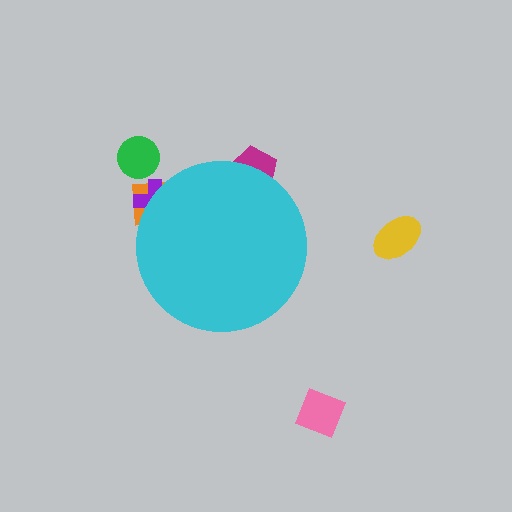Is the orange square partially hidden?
Yes, the orange square is partially hidden behind the cyan circle.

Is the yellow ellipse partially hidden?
No, the yellow ellipse is fully visible.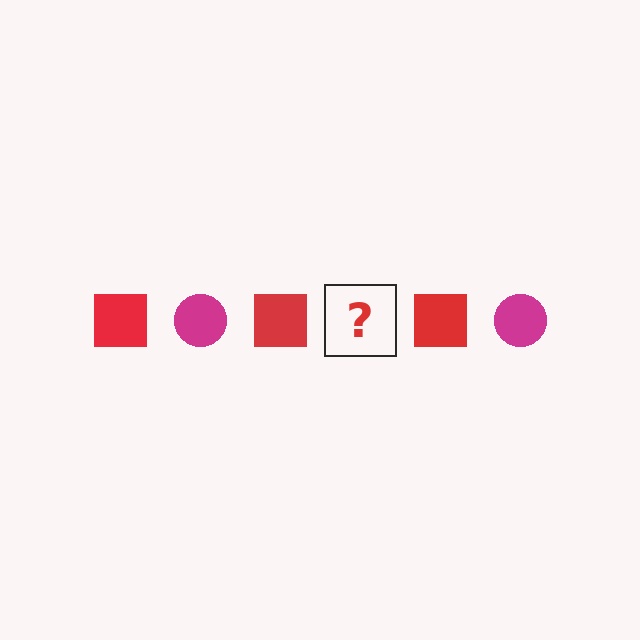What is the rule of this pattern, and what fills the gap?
The rule is that the pattern alternates between red square and magenta circle. The gap should be filled with a magenta circle.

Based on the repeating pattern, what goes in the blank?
The blank should be a magenta circle.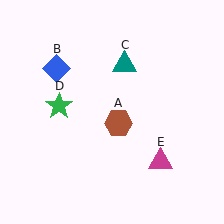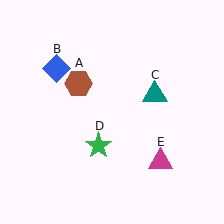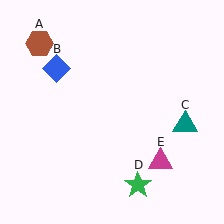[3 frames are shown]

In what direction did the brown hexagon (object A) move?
The brown hexagon (object A) moved up and to the left.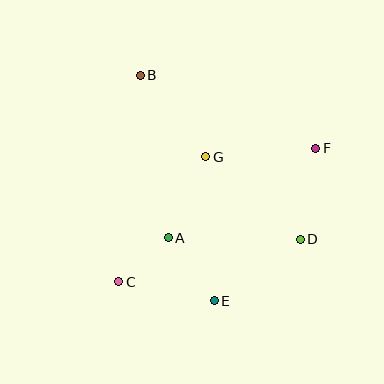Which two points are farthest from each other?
Points C and F are farthest from each other.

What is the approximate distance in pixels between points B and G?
The distance between B and G is approximately 104 pixels.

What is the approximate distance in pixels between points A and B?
The distance between A and B is approximately 164 pixels.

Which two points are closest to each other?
Points A and C are closest to each other.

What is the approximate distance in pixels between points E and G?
The distance between E and G is approximately 144 pixels.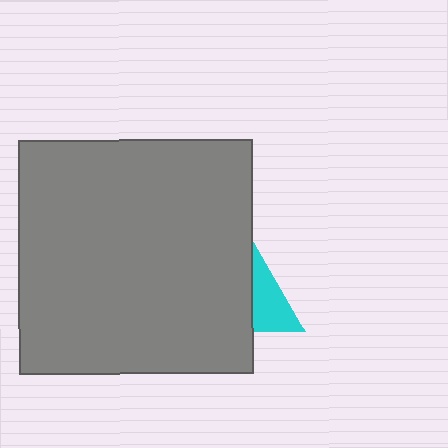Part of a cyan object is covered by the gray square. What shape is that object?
It is a triangle.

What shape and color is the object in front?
The object in front is a gray square.